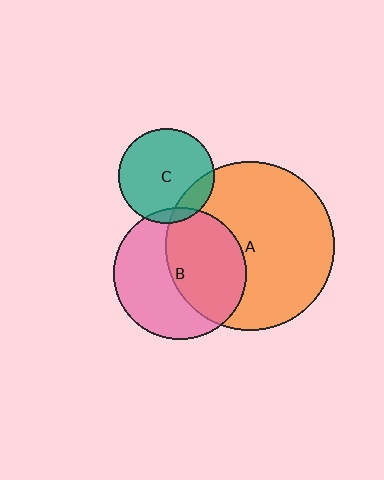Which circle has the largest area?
Circle A (orange).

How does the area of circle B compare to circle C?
Approximately 1.9 times.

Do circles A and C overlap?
Yes.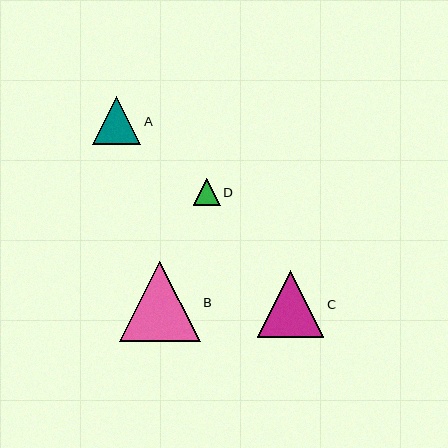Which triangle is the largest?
Triangle B is the largest with a size of approximately 80 pixels.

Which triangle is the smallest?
Triangle D is the smallest with a size of approximately 27 pixels.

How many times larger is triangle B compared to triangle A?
Triangle B is approximately 1.7 times the size of triangle A.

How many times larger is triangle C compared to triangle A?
Triangle C is approximately 1.4 times the size of triangle A.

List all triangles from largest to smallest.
From largest to smallest: B, C, A, D.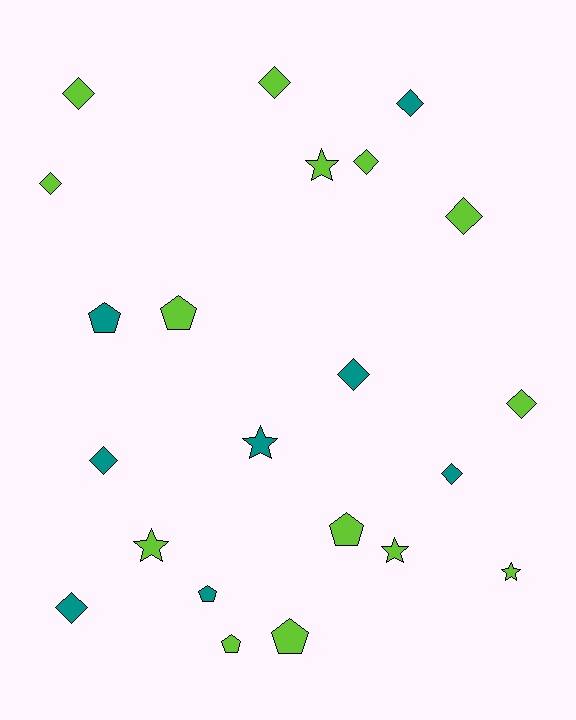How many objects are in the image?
There are 22 objects.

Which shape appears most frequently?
Diamond, with 11 objects.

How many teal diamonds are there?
There are 5 teal diamonds.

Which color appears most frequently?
Lime, with 14 objects.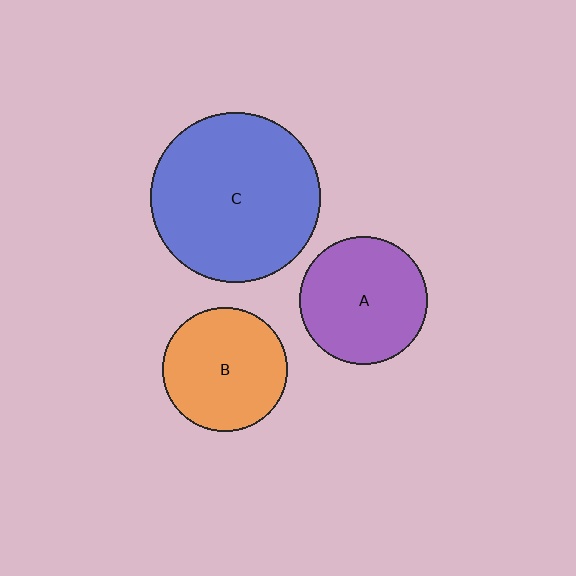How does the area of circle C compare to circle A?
Approximately 1.8 times.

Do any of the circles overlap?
No, none of the circles overlap.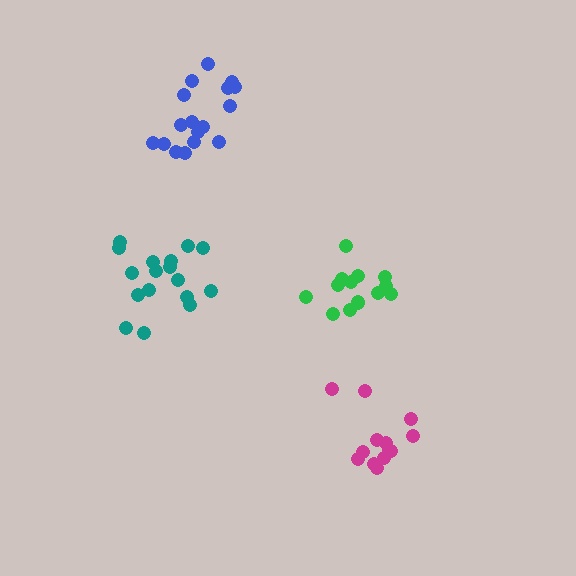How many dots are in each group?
Group 1: 17 dots, Group 2: 13 dots, Group 3: 13 dots, Group 4: 17 dots (60 total).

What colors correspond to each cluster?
The clusters are colored: blue, green, magenta, teal.